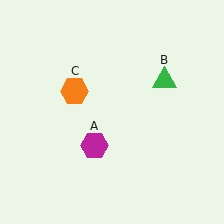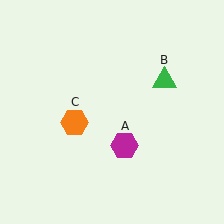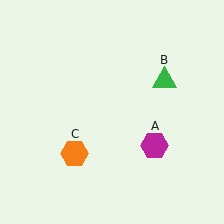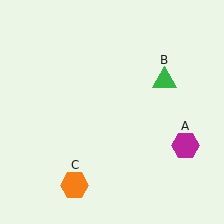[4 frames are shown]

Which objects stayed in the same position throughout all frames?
Green triangle (object B) remained stationary.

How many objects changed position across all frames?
2 objects changed position: magenta hexagon (object A), orange hexagon (object C).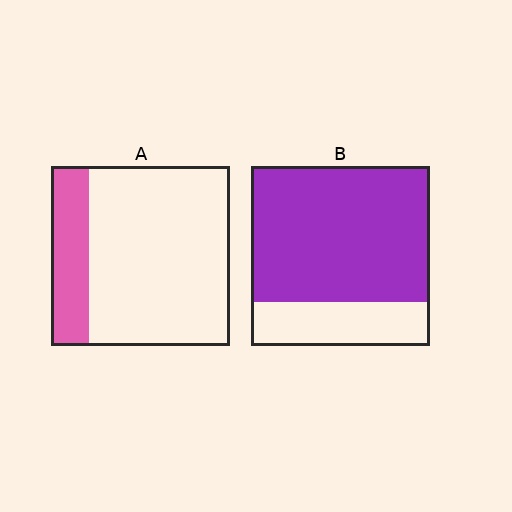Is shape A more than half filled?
No.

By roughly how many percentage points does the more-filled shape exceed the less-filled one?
By roughly 55 percentage points (B over A).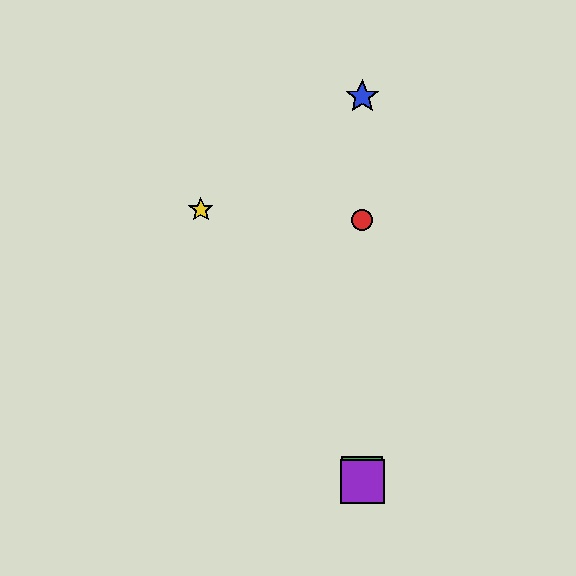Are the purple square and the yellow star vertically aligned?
No, the purple square is at x≈362 and the yellow star is at x≈201.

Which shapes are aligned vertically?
The red circle, the blue star, the green square, the purple square are aligned vertically.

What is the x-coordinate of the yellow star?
The yellow star is at x≈201.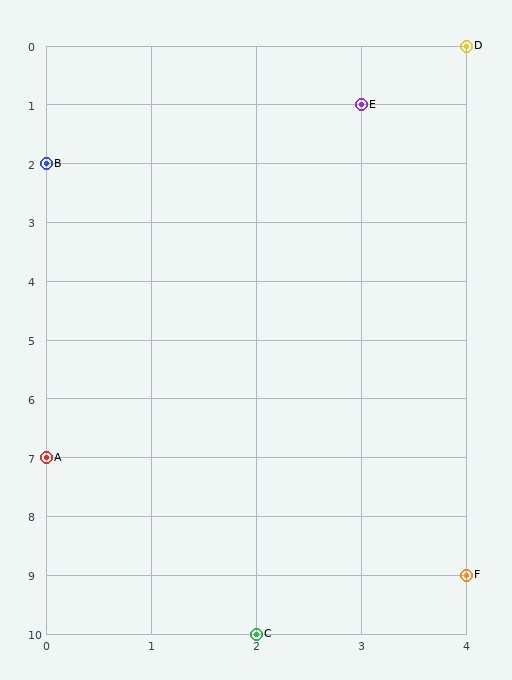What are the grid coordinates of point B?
Point B is at grid coordinates (0, 2).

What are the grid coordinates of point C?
Point C is at grid coordinates (2, 10).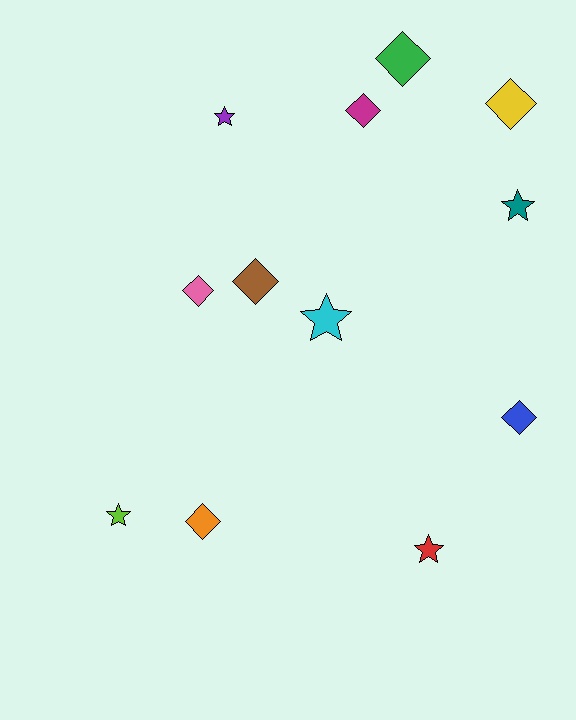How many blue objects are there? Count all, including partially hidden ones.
There is 1 blue object.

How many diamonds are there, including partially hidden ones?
There are 7 diamonds.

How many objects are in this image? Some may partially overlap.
There are 12 objects.